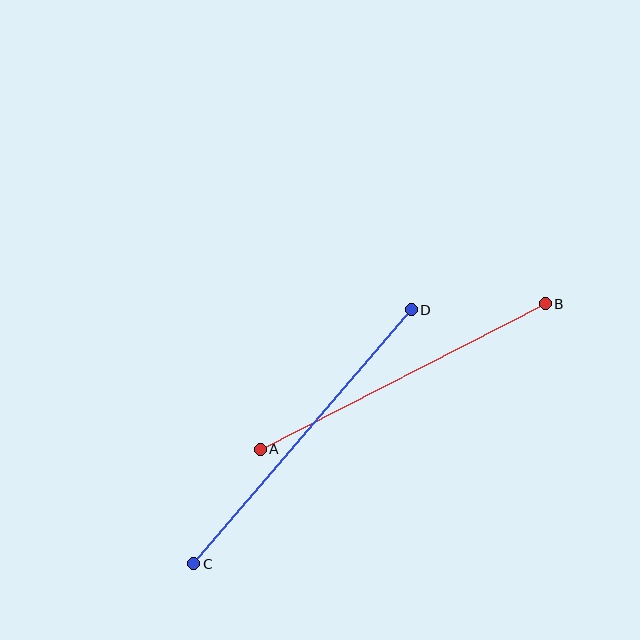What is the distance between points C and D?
The distance is approximately 334 pixels.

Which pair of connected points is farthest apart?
Points C and D are farthest apart.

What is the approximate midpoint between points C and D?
The midpoint is at approximately (303, 437) pixels.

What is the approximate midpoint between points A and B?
The midpoint is at approximately (403, 377) pixels.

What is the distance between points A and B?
The distance is approximately 320 pixels.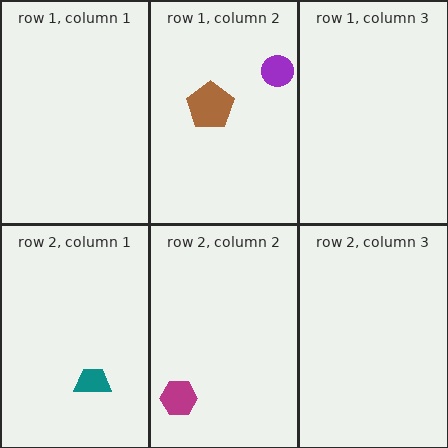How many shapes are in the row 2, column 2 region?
1.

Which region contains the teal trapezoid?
The row 2, column 1 region.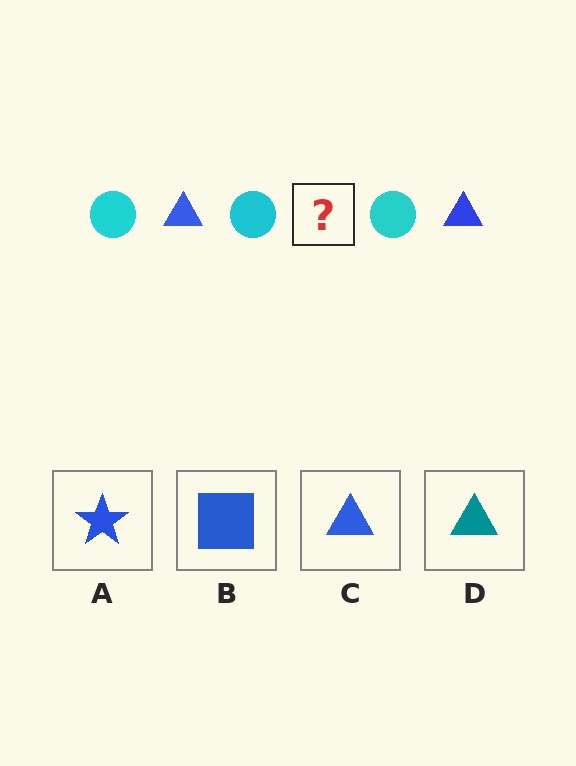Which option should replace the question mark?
Option C.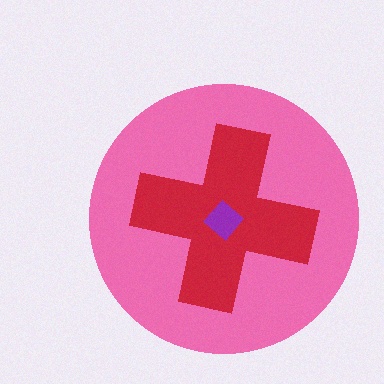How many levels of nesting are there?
3.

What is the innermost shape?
The purple diamond.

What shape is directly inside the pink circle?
The red cross.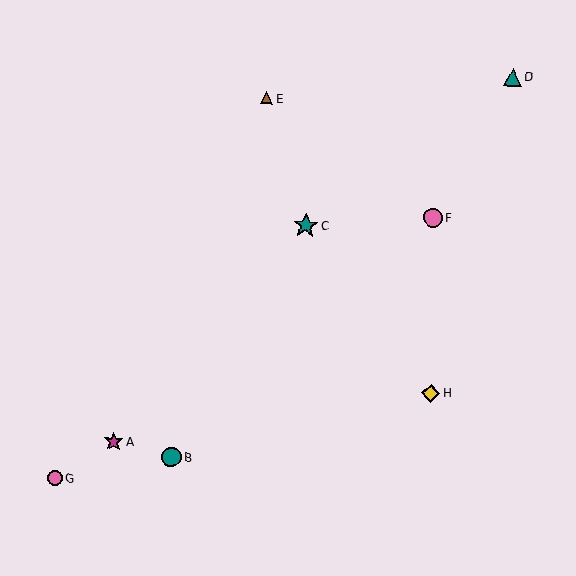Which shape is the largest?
The teal star (labeled C) is the largest.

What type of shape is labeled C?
Shape C is a teal star.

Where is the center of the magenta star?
The center of the magenta star is at (114, 441).